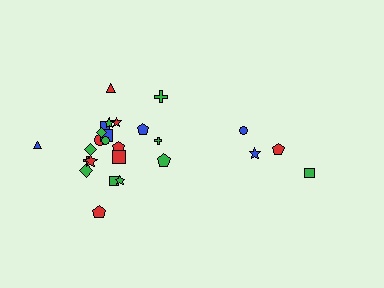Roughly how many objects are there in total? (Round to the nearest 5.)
Roughly 25 objects in total.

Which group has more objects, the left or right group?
The left group.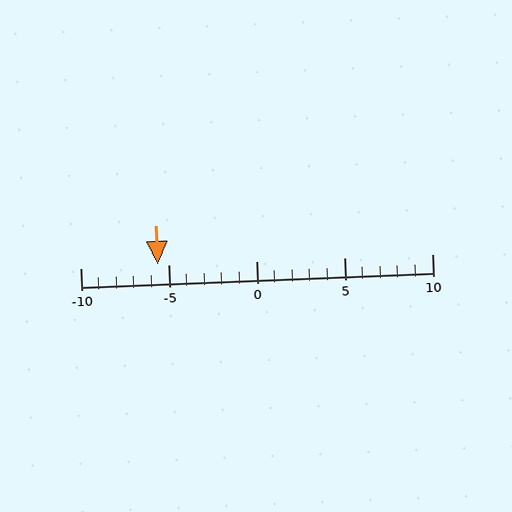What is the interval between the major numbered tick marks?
The major tick marks are spaced 5 units apart.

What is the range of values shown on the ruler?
The ruler shows values from -10 to 10.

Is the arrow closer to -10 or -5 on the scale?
The arrow is closer to -5.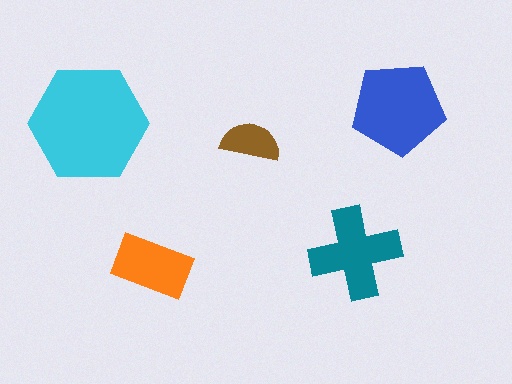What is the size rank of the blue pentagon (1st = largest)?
2nd.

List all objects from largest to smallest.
The cyan hexagon, the blue pentagon, the teal cross, the orange rectangle, the brown semicircle.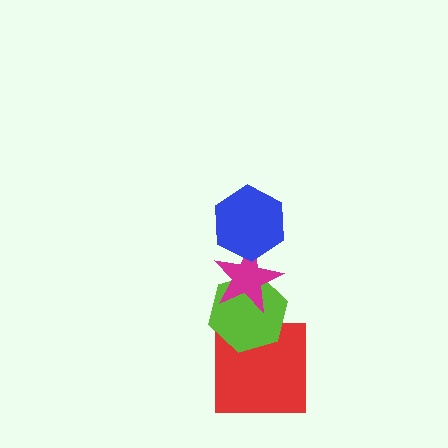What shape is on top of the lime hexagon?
The magenta star is on top of the lime hexagon.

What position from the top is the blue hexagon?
The blue hexagon is 1st from the top.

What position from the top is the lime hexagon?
The lime hexagon is 3rd from the top.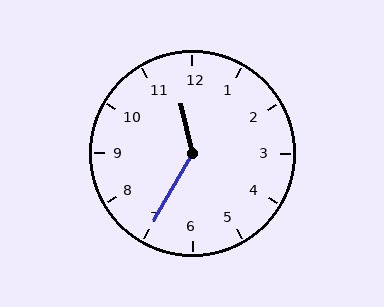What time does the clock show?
11:35.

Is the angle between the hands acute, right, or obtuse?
It is obtuse.